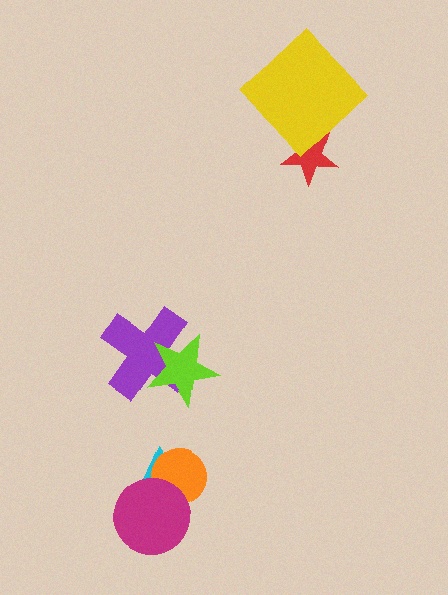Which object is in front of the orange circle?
The magenta circle is in front of the orange circle.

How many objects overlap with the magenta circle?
2 objects overlap with the magenta circle.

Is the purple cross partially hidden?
Yes, it is partially covered by another shape.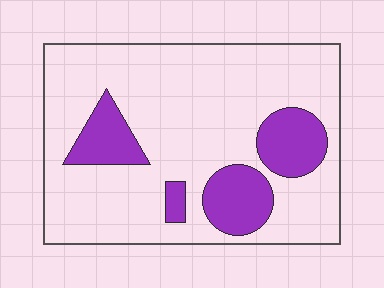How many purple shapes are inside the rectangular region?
4.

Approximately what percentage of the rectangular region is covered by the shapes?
Approximately 20%.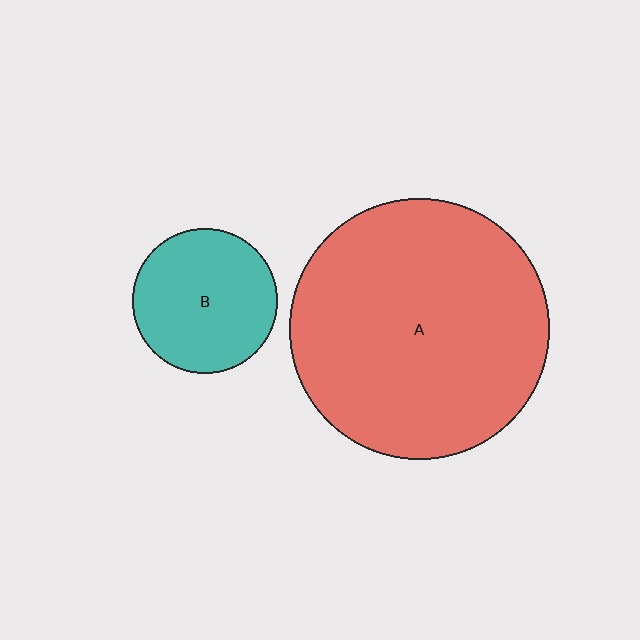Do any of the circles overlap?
No, none of the circles overlap.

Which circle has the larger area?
Circle A (red).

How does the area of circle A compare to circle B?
Approximately 3.2 times.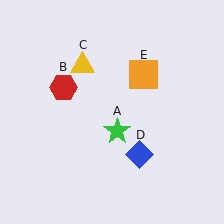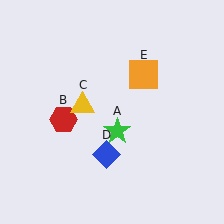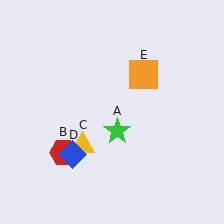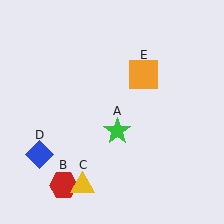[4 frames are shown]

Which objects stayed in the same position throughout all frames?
Green star (object A) and orange square (object E) remained stationary.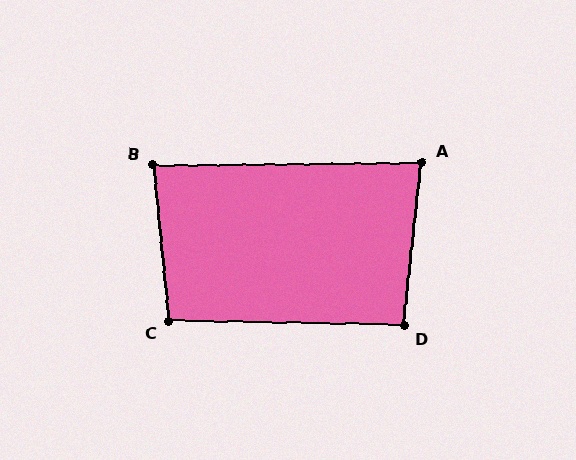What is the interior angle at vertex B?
Approximately 85 degrees (acute).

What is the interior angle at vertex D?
Approximately 95 degrees (obtuse).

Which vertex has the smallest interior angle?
A, at approximately 83 degrees.